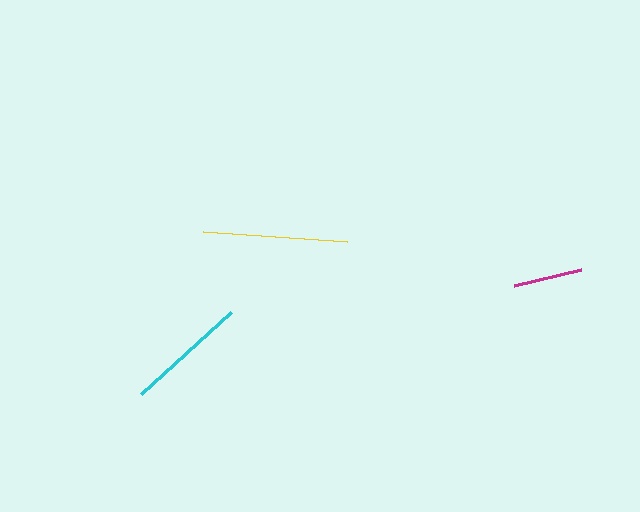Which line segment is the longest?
The yellow line is the longest at approximately 145 pixels.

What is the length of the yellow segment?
The yellow segment is approximately 145 pixels long.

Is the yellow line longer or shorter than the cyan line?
The yellow line is longer than the cyan line.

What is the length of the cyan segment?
The cyan segment is approximately 122 pixels long.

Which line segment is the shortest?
The magenta line is the shortest at approximately 70 pixels.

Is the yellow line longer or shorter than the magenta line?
The yellow line is longer than the magenta line.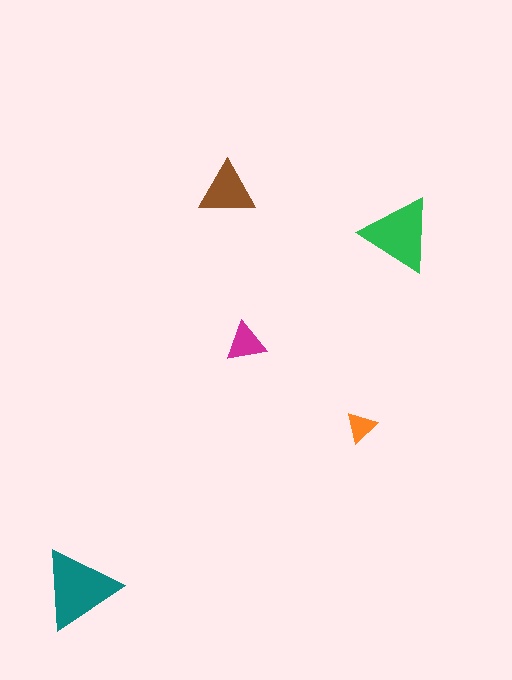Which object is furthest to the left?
The teal triangle is leftmost.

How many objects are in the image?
There are 5 objects in the image.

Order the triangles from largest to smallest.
the teal one, the green one, the brown one, the magenta one, the orange one.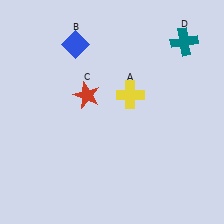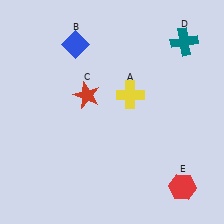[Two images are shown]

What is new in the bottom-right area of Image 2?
A red hexagon (E) was added in the bottom-right area of Image 2.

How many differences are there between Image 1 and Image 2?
There is 1 difference between the two images.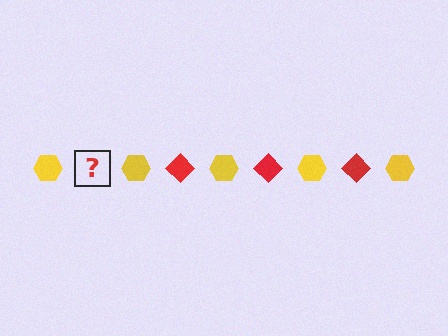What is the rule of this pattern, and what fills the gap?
The rule is that the pattern alternates between yellow hexagon and red diamond. The gap should be filled with a red diamond.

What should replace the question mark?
The question mark should be replaced with a red diamond.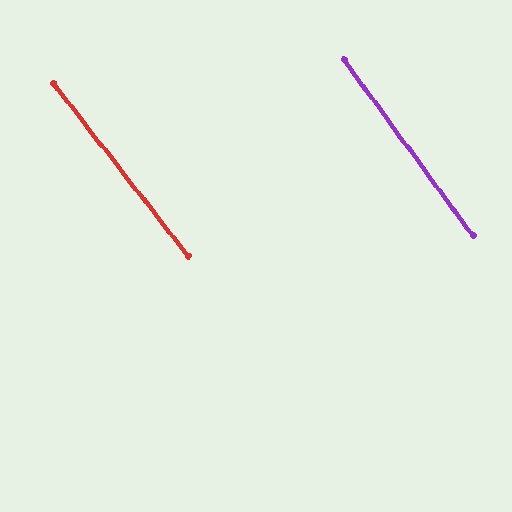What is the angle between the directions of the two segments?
Approximately 2 degrees.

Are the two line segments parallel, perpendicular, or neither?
Parallel — their directions differ by only 1.8°.